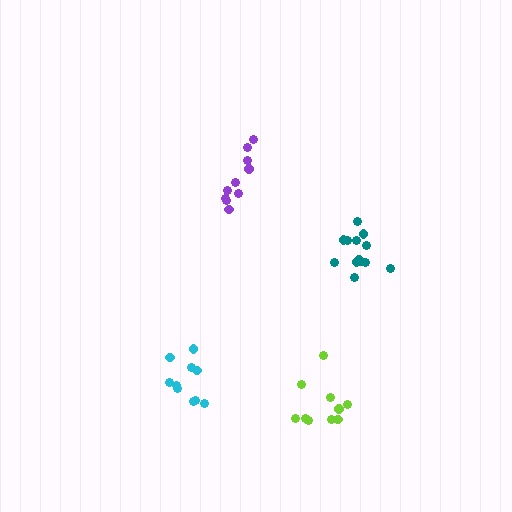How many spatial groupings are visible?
There are 4 spatial groupings.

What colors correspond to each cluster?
The clusters are colored: cyan, teal, purple, lime.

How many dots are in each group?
Group 1: 10 dots, Group 2: 13 dots, Group 3: 10 dots, Group 4: 10 dots (43 total).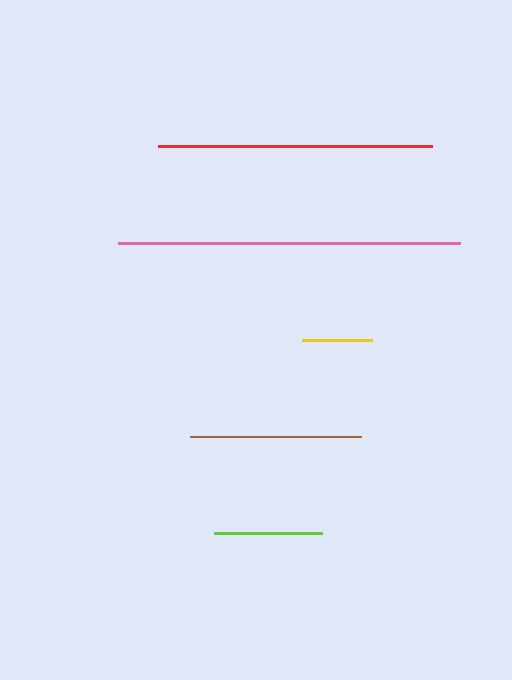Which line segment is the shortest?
The yellow line is the shortest at approximately 69 pixels.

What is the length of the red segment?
The red segment is approximately 274 pixels long.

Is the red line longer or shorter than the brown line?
The red line is longer than the brown line.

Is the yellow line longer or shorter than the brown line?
The brown line is longer than the yellow line.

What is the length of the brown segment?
The brown segment is approximately 171 pixels long.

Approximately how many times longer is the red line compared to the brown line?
The red line is approximately 1.6 times the length of the brown line.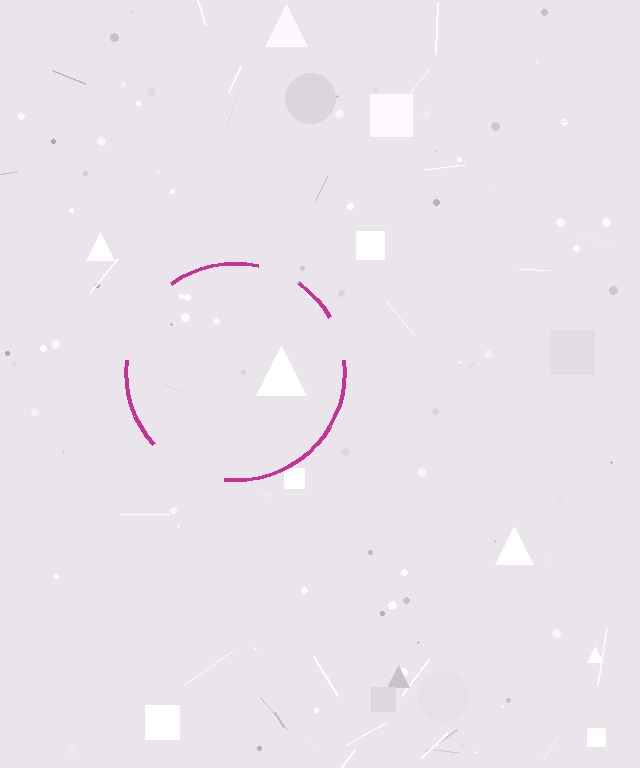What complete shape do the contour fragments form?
The contour fragments form a circle.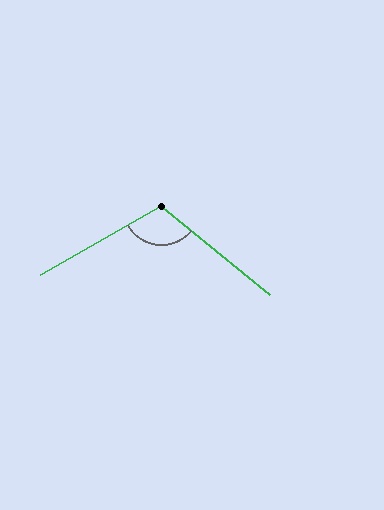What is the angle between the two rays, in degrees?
Approximately 111 degrees.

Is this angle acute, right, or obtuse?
It is obtuse.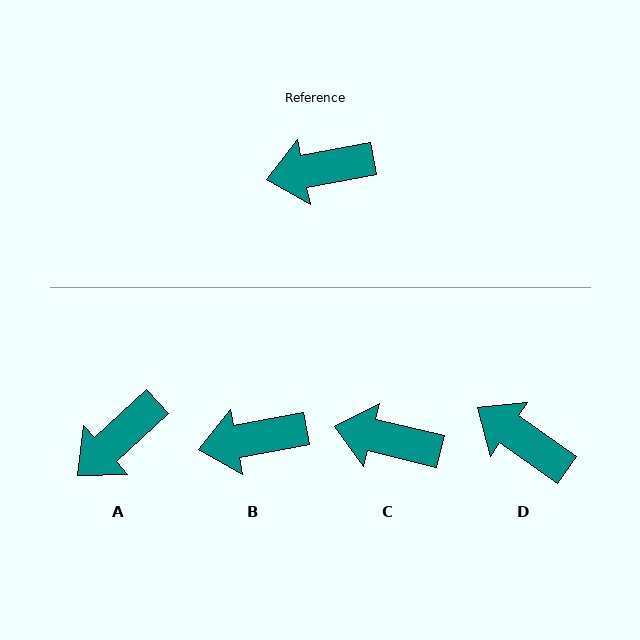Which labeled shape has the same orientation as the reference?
B.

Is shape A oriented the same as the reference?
No, it is off by about 32 degrees.